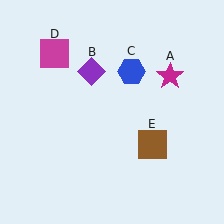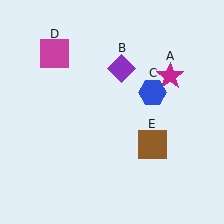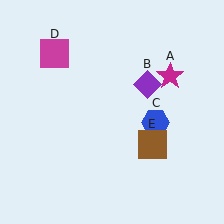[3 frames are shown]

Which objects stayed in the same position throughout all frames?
Magenta star (object A) and magenta square (object D) and brown square (object E) remained stationary.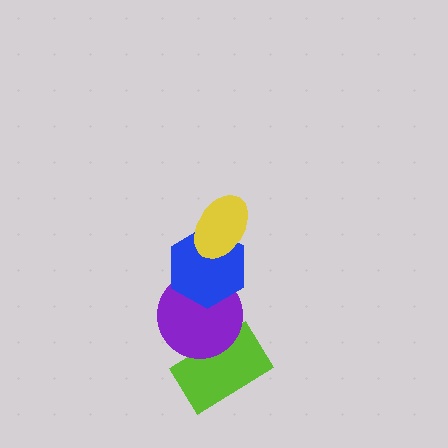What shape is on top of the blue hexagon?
The yellow ellipse is on top of the blue hexagon.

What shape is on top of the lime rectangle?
The purple circle is on top of the lime rectangle.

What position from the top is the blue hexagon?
The blue hexagon is 2nd from the top.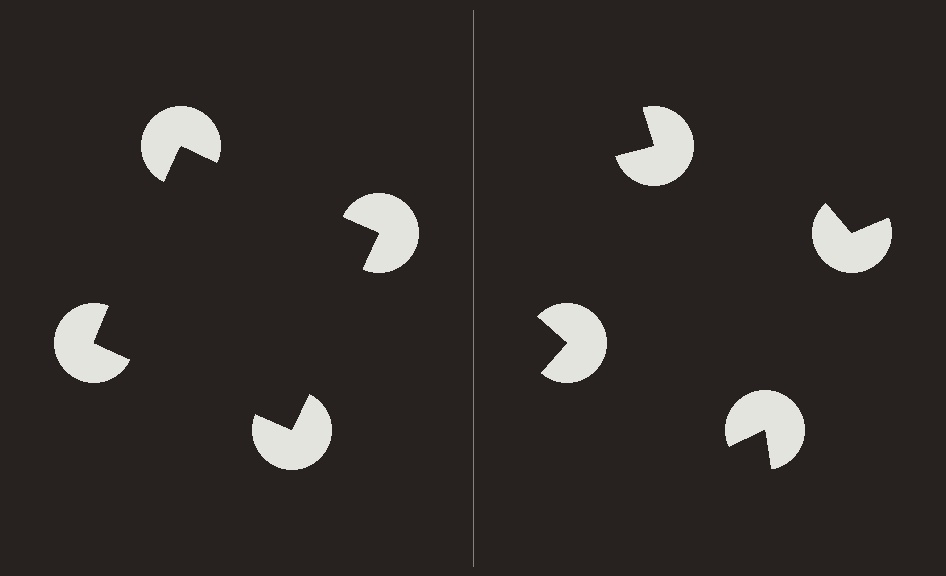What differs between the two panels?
The pac-man discs are positioned identically on both sides; only the wedge orientations differ. On the left they align to a square; on the right they are misaligned.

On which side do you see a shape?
An illusory square appears on the left side. On the right side the wedge cuts are rotated, so no coherent shape forms.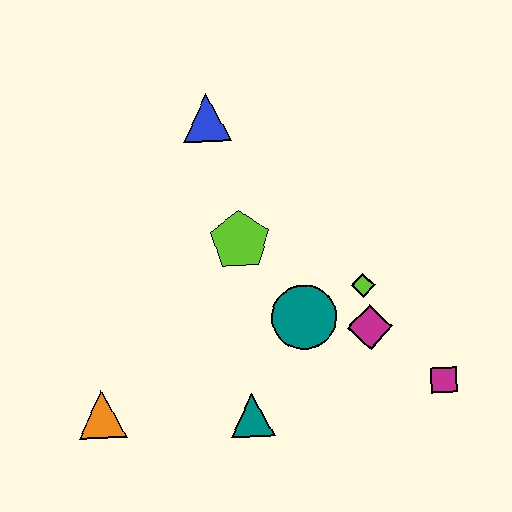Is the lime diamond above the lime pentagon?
No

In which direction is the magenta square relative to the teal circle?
The magenta square is to the right of the teal circle.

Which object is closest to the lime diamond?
The magenta diamond is closest to the lime diamond.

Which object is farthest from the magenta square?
The blue triangle is farthest from the magenta square.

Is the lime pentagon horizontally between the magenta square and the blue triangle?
Yes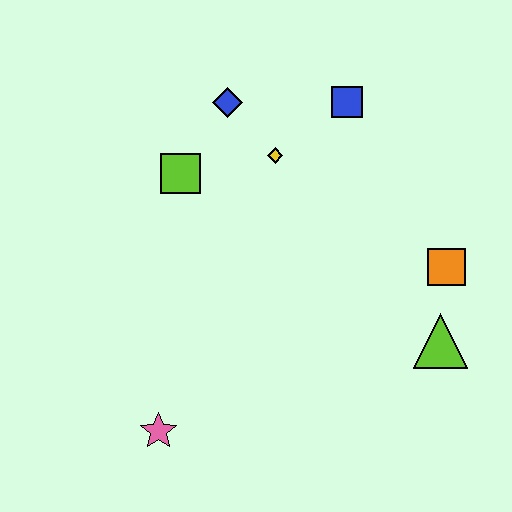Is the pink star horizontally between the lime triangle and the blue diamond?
No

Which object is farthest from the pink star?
The blue square is farthest from the pink star.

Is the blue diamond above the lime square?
Yes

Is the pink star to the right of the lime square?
No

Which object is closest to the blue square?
The yellow diamond is closest to the blue square.